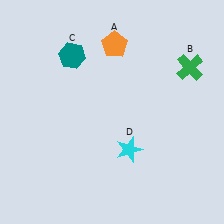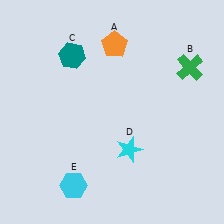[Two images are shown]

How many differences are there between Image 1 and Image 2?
There is 1 difference between the two images.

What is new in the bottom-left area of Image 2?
A cyan hexagon (E) was added in the bottom-left area of Image 2.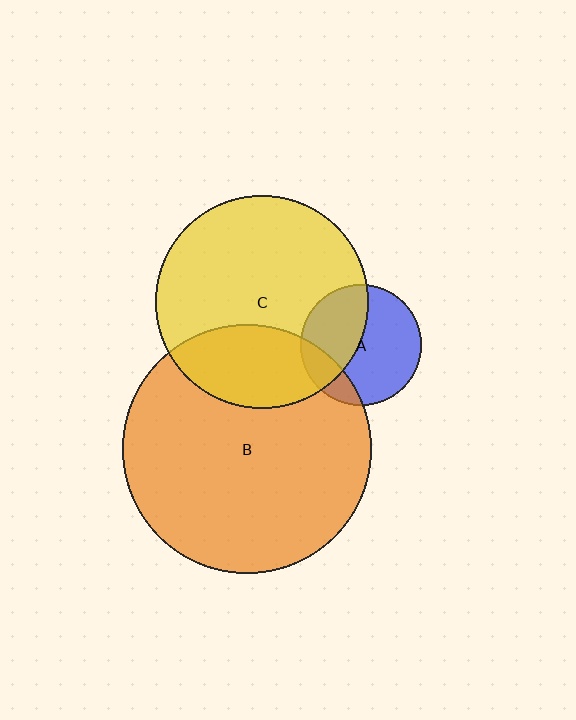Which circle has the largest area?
Circle B (orange).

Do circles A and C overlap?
Yes.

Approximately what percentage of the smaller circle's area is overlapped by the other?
Approximately 40%.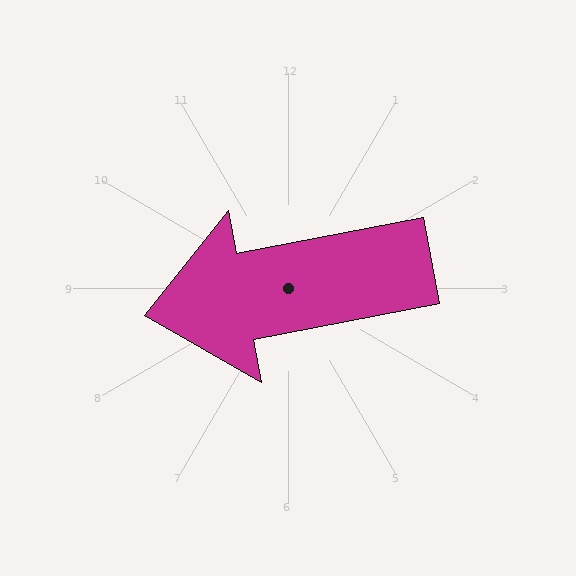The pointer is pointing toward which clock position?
Roughly 9 o'clock.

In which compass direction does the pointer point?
West.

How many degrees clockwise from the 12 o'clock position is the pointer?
Approximately 259 degrees.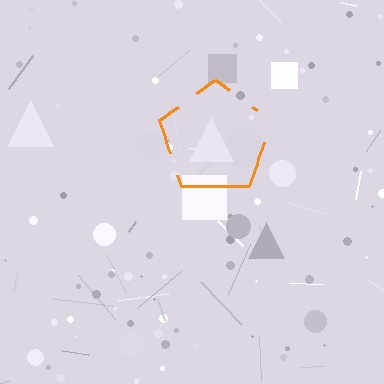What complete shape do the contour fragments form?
The contour fragments form a pentagon.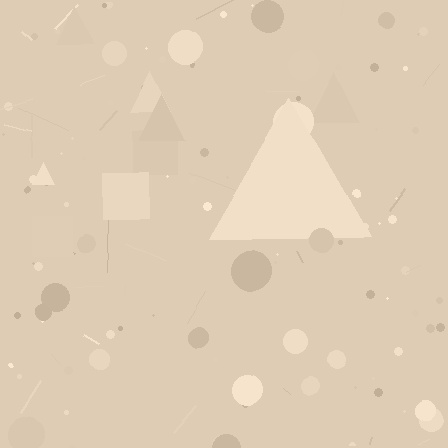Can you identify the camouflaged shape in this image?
The camouflaged shape is a triangle.